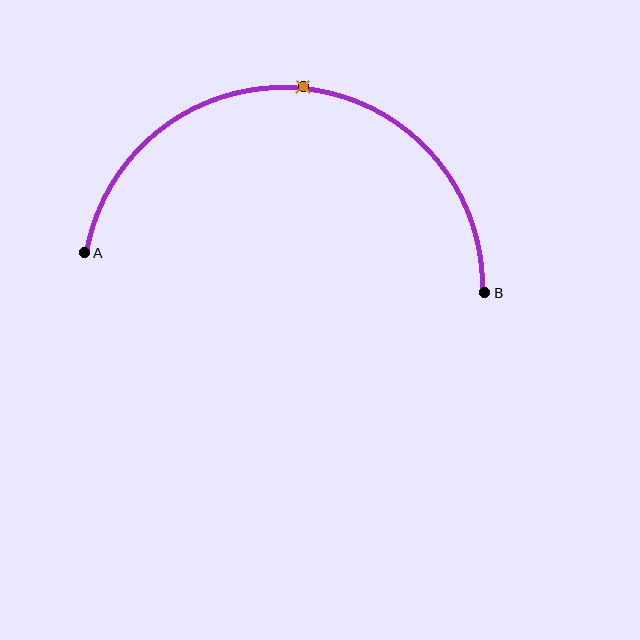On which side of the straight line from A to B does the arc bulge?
The arc bulges above the straight line connecting A and B.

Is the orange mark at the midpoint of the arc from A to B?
Yes. The orange mark lies on the arc at equal arc-length from both A and B — it is the arc midpoint.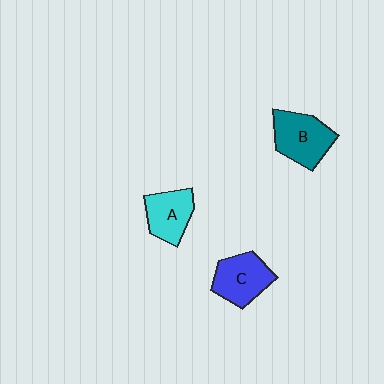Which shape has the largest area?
Shape B (teal).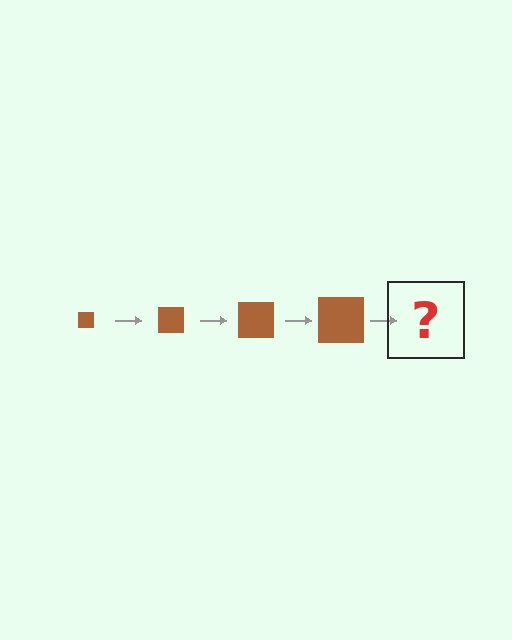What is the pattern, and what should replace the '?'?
The pattern is that the square gets progressively larger each step. The '?' should be a brown square, larger than the previous one.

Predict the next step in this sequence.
The next step is a brown square, larger than the previous one.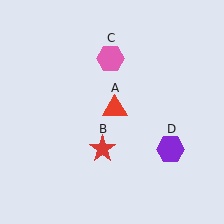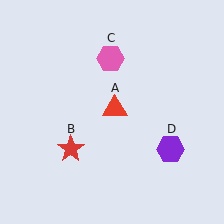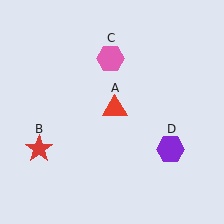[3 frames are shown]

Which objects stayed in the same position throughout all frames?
Red triangle (object A) and pink hexagon (object C) and purple hexagon (object D) remained stationary.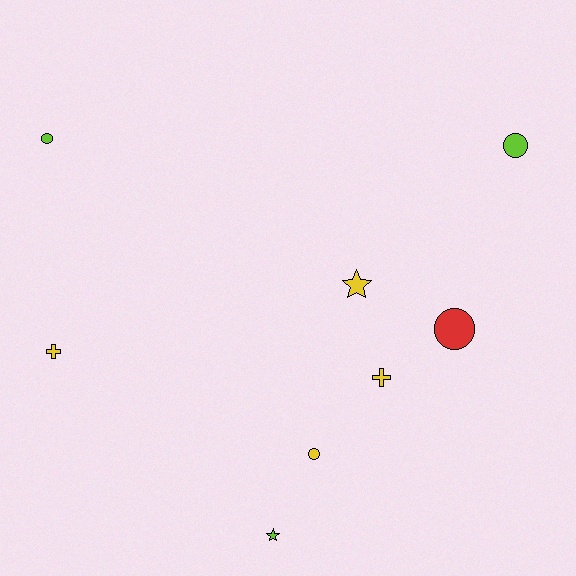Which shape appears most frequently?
Circle, with 4 objects.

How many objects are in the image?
There are 8 objects.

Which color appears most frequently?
Yellow, with 4 objects.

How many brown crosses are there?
There are no brown crosses.